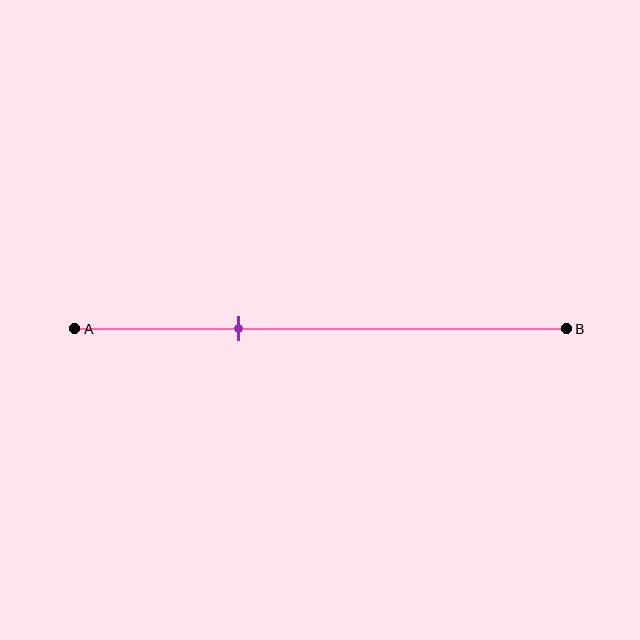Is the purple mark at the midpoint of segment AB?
No, the mark is at about 35% from A, not at the 50% midpoint.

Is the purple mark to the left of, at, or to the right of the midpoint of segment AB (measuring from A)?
The purple mark is to the left of the midpoint of segment AB.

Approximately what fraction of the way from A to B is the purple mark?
The purple mark is approximately 35% of the way from A to B.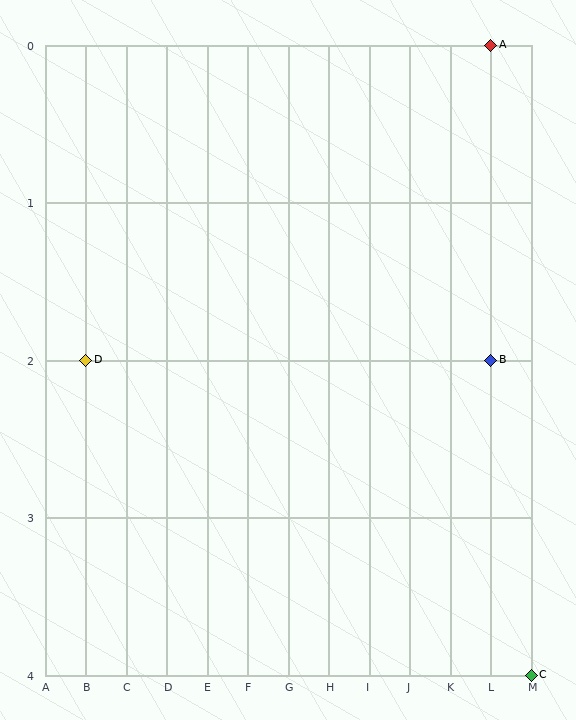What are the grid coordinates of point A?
Point A is at grid coordinates (L, 0).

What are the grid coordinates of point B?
Point B is at grid coordinates (L, 2).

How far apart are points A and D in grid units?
Points A and D are 10 columns and 2 rows apart (about 10.2 grid units diagonally).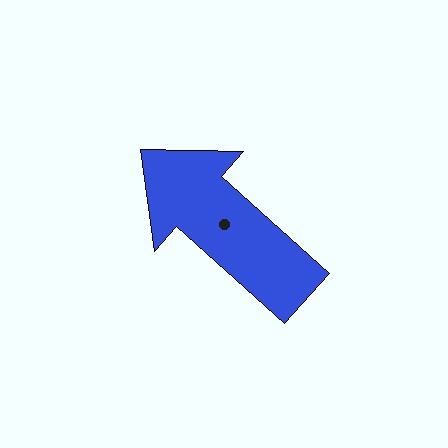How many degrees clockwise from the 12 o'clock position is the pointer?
Approximately 312 degrees.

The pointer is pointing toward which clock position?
Roughly 10 o'clock.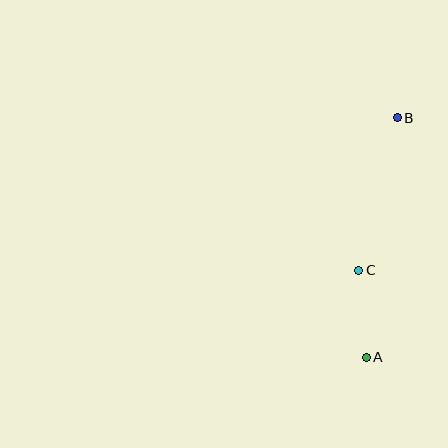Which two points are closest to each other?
Points A and C are closest to each other.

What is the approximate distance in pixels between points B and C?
The distance between B and C is approximately 158 pixels.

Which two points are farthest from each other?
Points A and B are farthest from each other.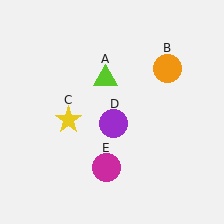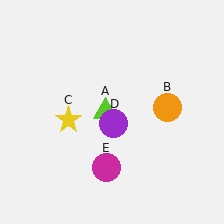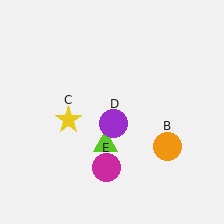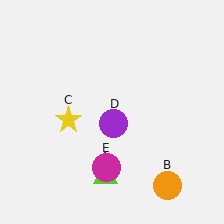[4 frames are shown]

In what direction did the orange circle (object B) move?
The orange circle (object B) moved down.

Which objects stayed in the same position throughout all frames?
Yellow star (object C) and purple circle (object D) and magenta circle (object E) remained stationary.